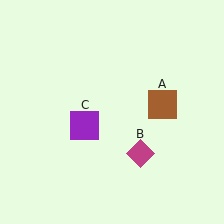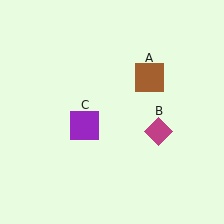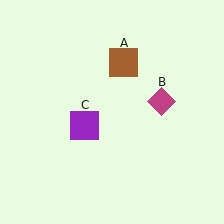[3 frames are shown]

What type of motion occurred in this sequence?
The brown square (object A), magenta diamond (object B) rotated counterclockwise around the center of the scene.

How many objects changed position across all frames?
2 objects changed position: brown square (object A), magenta diamond (object B).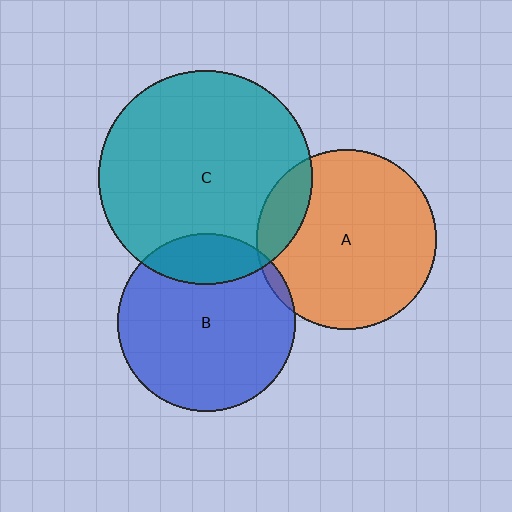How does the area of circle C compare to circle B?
Approximately 1.4 times.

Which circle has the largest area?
Circle C (teal).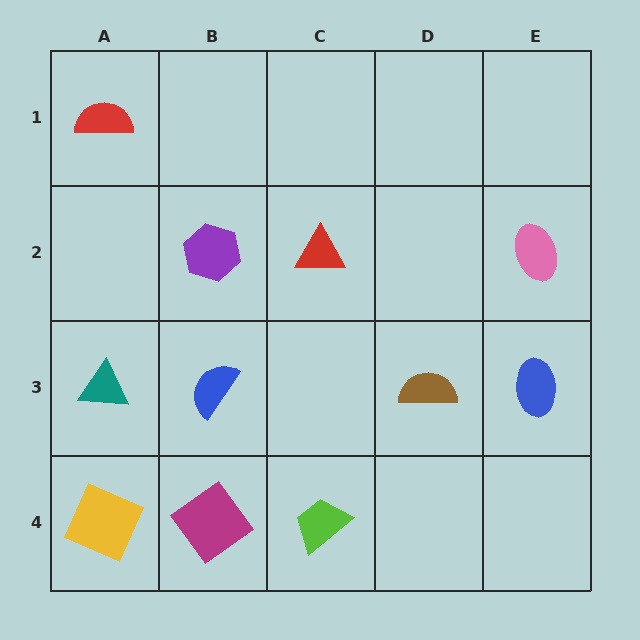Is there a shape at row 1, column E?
No, that cell is empty.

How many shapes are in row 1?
1 shape.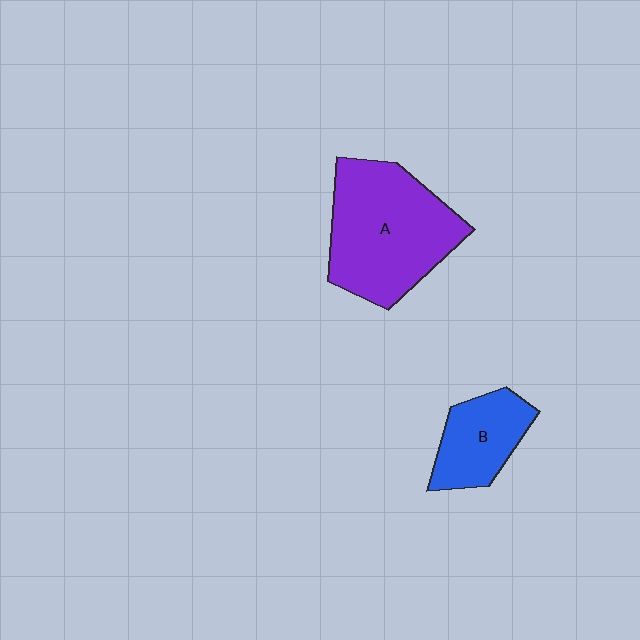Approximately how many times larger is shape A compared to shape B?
Approximately 2.0 times.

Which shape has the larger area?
Shape A (purple).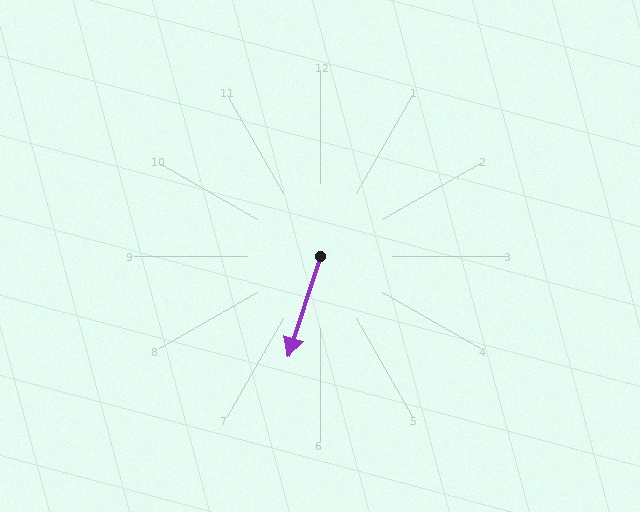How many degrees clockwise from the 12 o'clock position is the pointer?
Approximately 198 degrees.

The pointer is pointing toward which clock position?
Roughly 7 o'clock.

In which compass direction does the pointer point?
South.